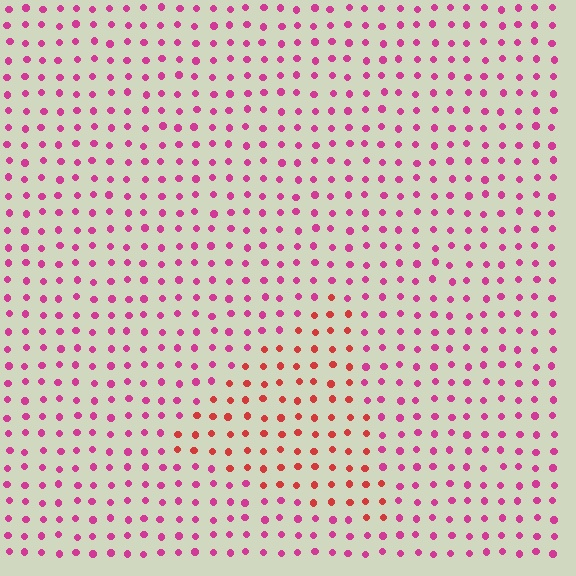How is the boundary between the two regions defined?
The boundary is defined purely by a slight shift in hue (about 36 degrees). Spacing, size, and orientation are identical on both sides.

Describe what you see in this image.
The image is filled with small magenta elements in a uniform arrangement. A triangle-shaped region is visible where the elements are tinted to a slightly different hue, forming a subtle color boundary.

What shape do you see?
I see a triangle.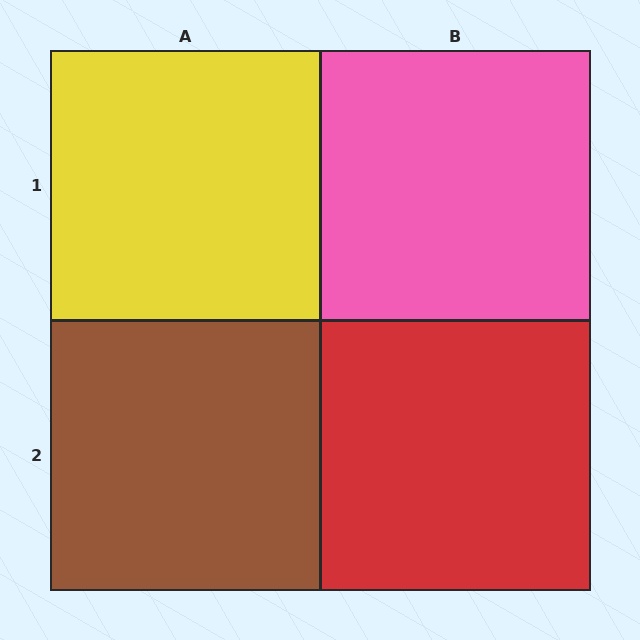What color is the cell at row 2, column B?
Red.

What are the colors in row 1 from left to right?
Yellow, pink.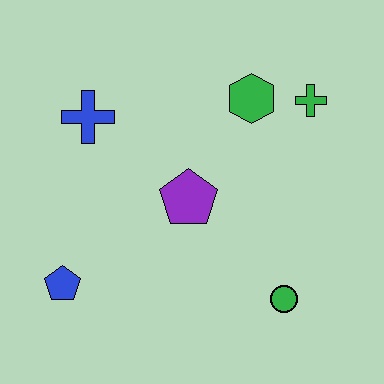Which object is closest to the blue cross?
The purple pentagon is closest to the blue cross.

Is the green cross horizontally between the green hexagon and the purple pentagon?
No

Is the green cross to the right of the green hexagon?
Yes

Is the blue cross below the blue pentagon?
No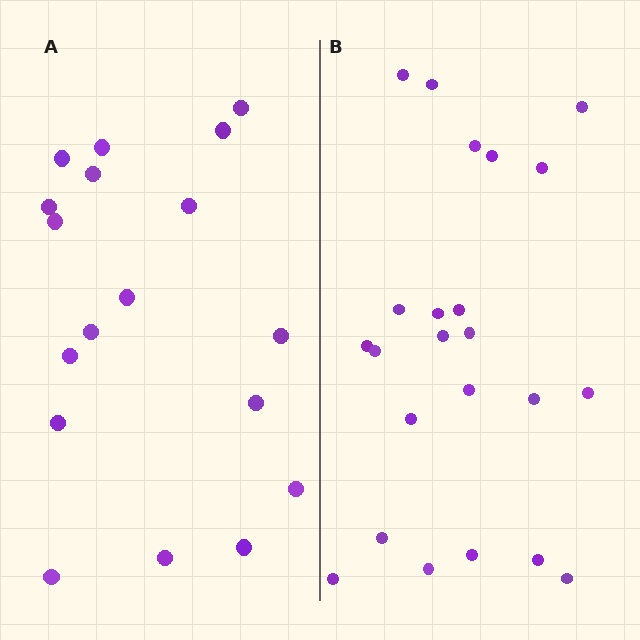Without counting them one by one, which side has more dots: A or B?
Region B (the right region) has more dots.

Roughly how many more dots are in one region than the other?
Region B has about 5 more dots than region A.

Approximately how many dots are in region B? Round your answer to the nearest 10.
About 20 dots. (The exact count is 23, which rounds to 20.)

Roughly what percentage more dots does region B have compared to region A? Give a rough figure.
About 30% more.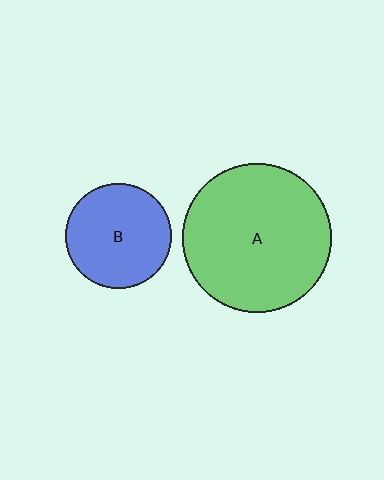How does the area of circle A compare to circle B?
Approximately 2.0 times.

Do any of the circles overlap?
No, none of the circles overlap.